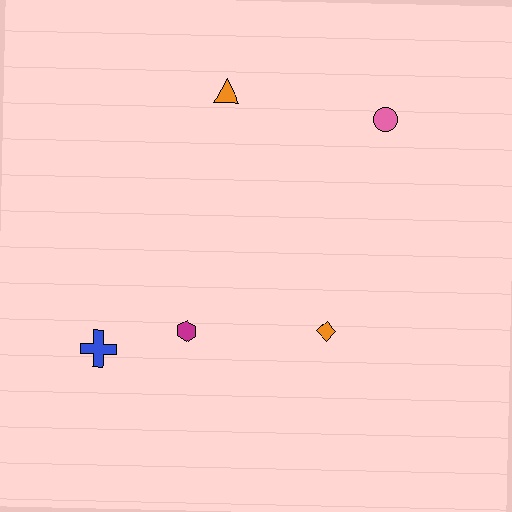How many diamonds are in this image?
There is 1 diamond.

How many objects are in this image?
There are 5 objects.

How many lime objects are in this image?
There are no lime objects.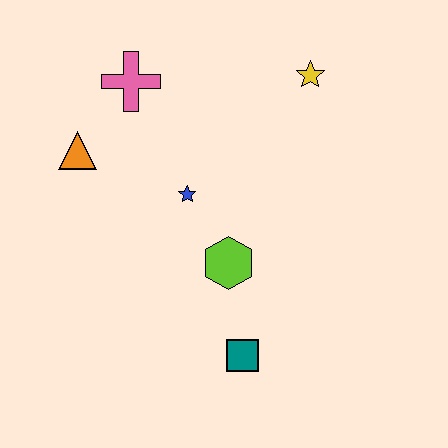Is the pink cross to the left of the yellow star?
Yes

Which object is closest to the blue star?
The lime hexagon is closest to the blue star.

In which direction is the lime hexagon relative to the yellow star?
The lime hexagon is below the yellow star.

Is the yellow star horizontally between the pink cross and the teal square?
No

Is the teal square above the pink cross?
No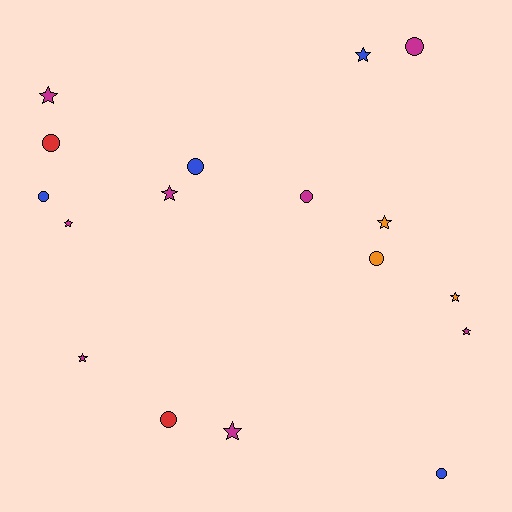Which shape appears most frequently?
Star, with 9 objects.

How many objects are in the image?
There are 17 objects.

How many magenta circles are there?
There are 2 magenta circles.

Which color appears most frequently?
Magenta, with 8 objects.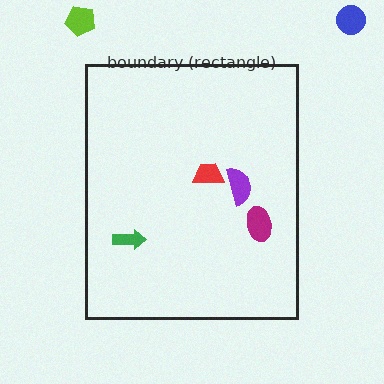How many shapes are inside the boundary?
4 inside, 2 outside.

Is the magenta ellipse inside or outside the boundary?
Inside.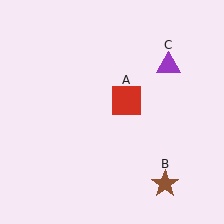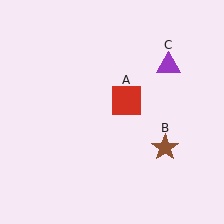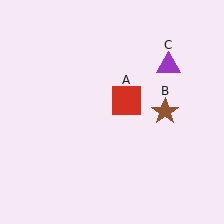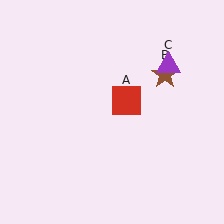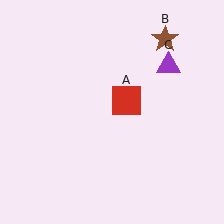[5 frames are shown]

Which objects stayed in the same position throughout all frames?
Red square (object A) and purple triangle (object C) remained stationary.